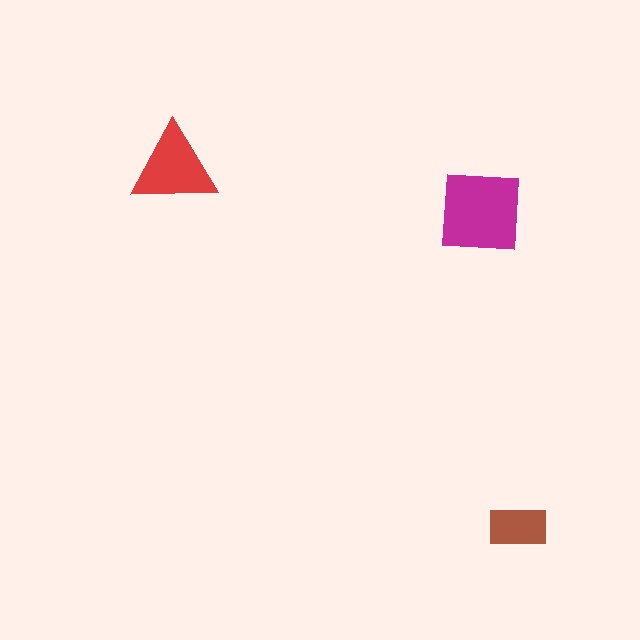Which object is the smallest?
The brown rectangle.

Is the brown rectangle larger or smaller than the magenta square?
Smaller.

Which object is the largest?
The magenta square.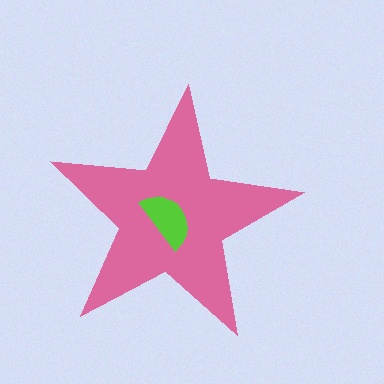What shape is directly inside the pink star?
The lime semicircle.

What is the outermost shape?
The pink star.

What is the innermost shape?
The lime semicircle.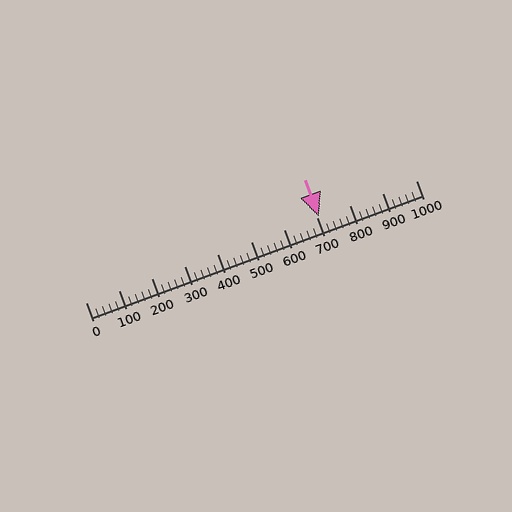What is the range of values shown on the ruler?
The ruler shows values from 0 to 1000.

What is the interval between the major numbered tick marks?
The major tick marks are spaced 100 units apart.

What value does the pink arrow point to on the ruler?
The pink arrow points to approximately 707.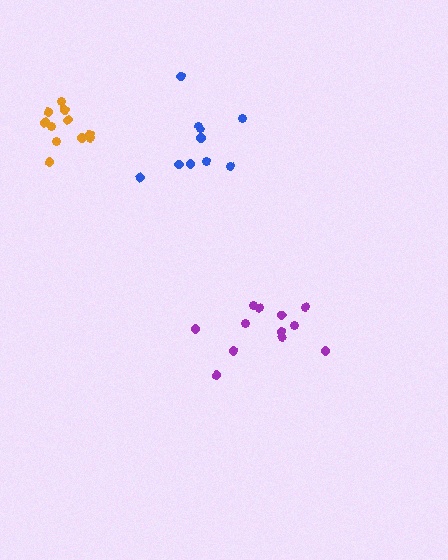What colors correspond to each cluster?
The clusters are colored: purple, orange, blue.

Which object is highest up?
The orange cluster is topmost.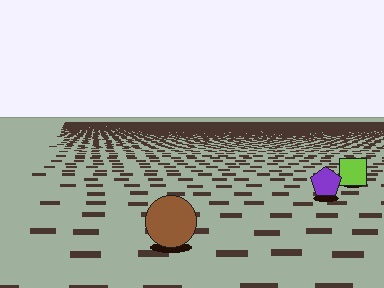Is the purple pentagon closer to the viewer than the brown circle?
No. The brown circle is closer — you can tell from the texture gradient: the ground texture is coarser near it.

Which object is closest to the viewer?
The brown circle is closest. The texture marks near it are larger and more spread out.